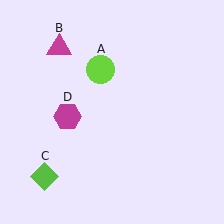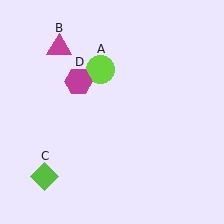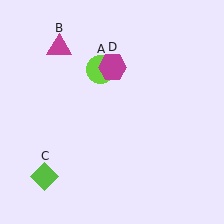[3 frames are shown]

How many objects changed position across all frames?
1 object changed position: magenta hexagon (object D).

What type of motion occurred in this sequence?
The magenta hexagon (object D) rotated clockwise around the center of the scene.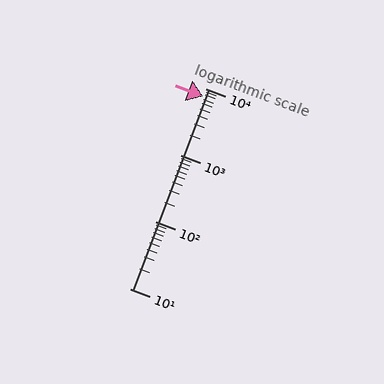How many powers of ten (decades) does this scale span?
The scale spans 3 decades, from 10 to 10000.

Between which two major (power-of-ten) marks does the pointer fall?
The pointer is between 1000 and 10000.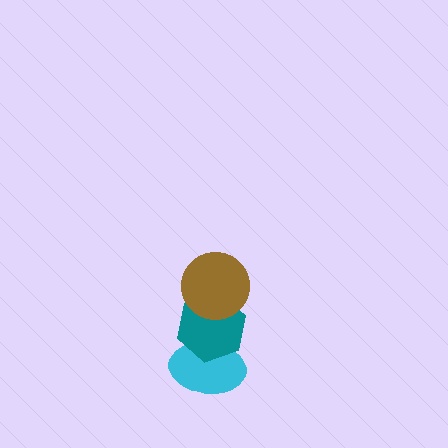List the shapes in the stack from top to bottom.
From top to bottom: the brown circle, the teal hexagon, the cyan ellipse.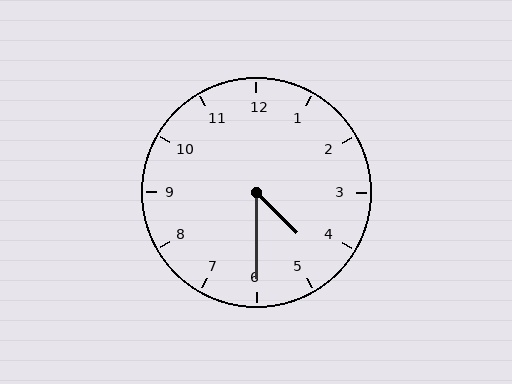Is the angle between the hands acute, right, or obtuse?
It is acute.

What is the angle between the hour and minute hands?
Approximately 45 degrees.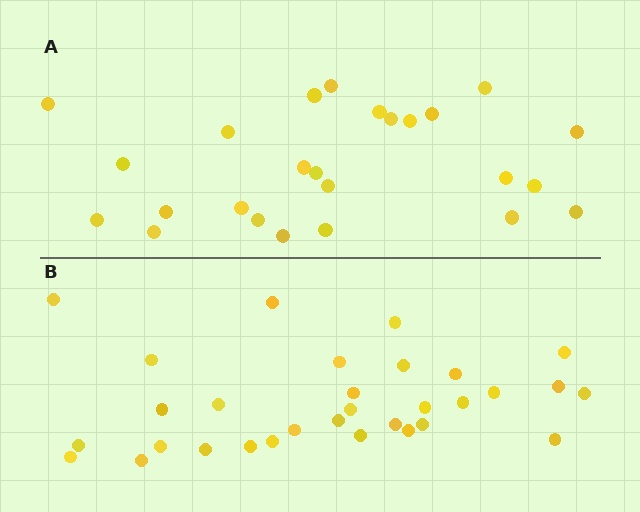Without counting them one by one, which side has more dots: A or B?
Region B (the bottom region) has more dots.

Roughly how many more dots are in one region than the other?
Region B has about 6 more dots than region A.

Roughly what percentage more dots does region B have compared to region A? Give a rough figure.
About 25% more.